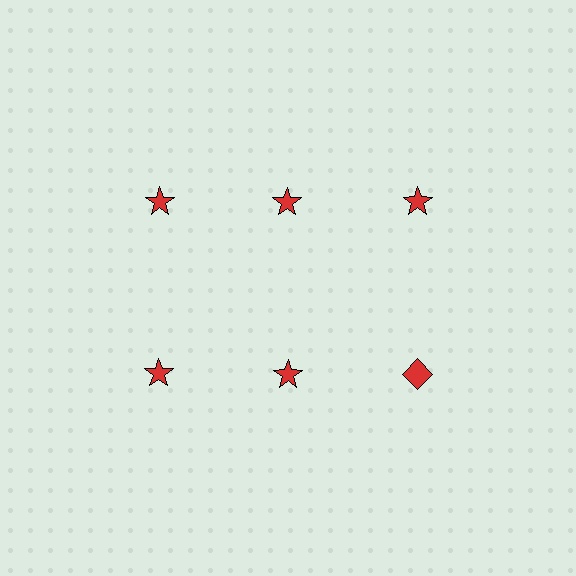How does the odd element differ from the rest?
It has a different shape: diamond instead of star.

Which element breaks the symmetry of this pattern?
The red diamond in the second row, center column breaks the symmetry. All other shapes are red stars.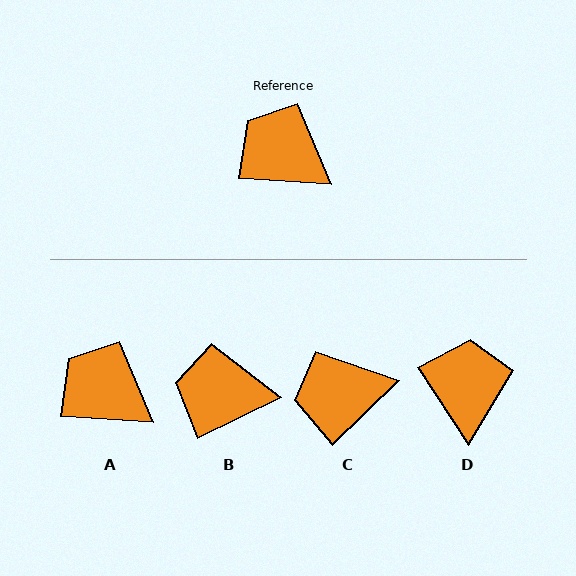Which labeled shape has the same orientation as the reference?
A.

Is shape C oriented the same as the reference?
No, it is off by about 48 degrees.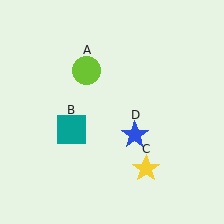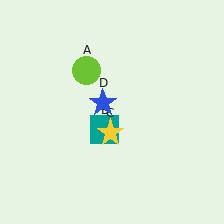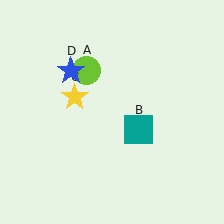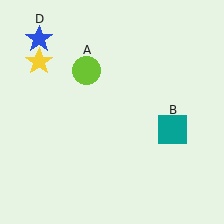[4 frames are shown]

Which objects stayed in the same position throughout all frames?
Lime circle (object A) remained stationary.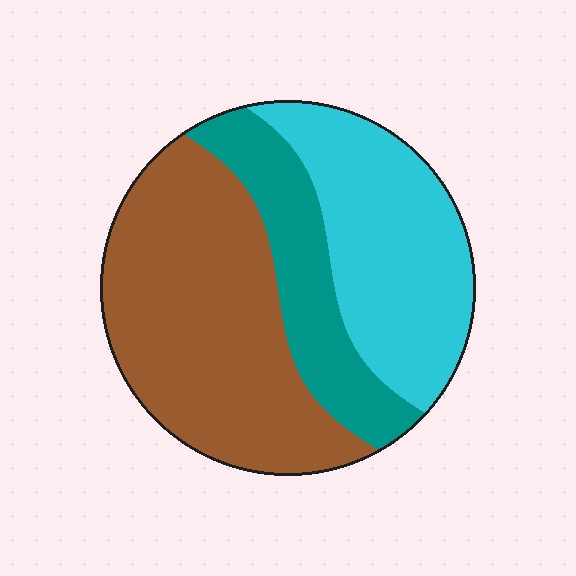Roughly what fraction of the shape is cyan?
Cyan covers about 35% of the shape.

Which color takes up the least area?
Teal, at roughly 20%.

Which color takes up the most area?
Brown, at roughly 45%.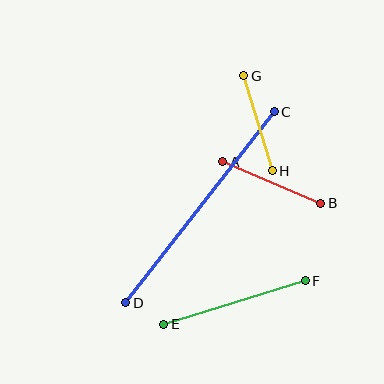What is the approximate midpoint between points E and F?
The midpoint is at approximately (234, 302) pixels.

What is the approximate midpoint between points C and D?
The midpoint is at approximately (200, 207) pixels.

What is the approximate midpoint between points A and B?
The midpoint is at approximately (272, 182) pixels.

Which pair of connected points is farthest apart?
Points C and D are farthest apart.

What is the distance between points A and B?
The distance is approximately 106 pixels.